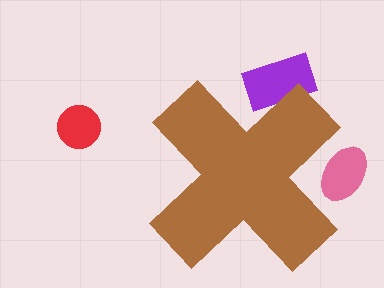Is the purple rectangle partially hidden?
Yes, the purple rectangle is partially hidden behind the brown cross.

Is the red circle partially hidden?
No, the red circle is fully visible.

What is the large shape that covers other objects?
A brown cross.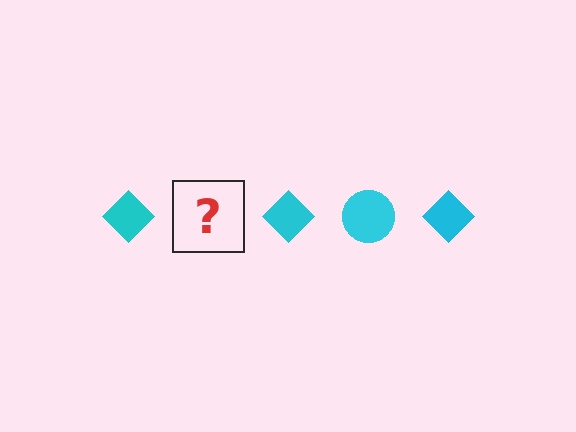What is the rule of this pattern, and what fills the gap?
The rule is that the pattern cycles through diamond, circle shapes in cyan. The gap should be filled with a cyan circle.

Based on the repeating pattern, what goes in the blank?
The blank should be a cyan circle.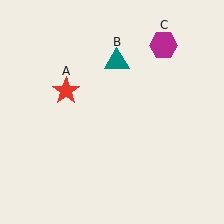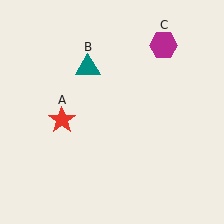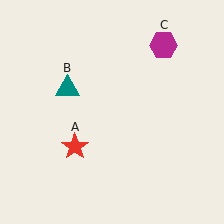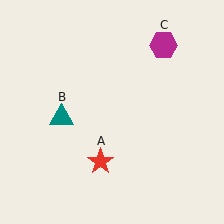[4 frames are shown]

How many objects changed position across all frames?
2 objects changed position: red star (object A), teal triangle (object B).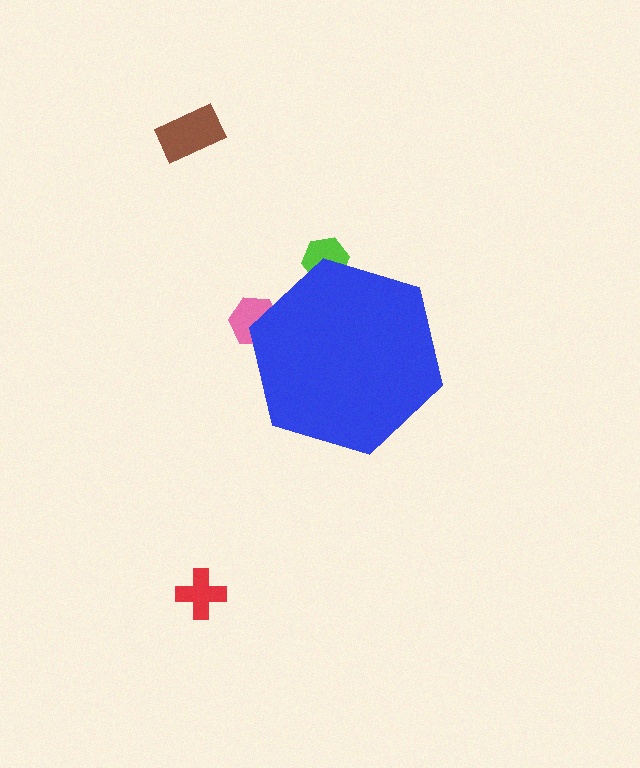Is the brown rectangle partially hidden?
No, the brown rectangle is fully visible.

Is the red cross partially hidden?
No, the red cross is fully visible.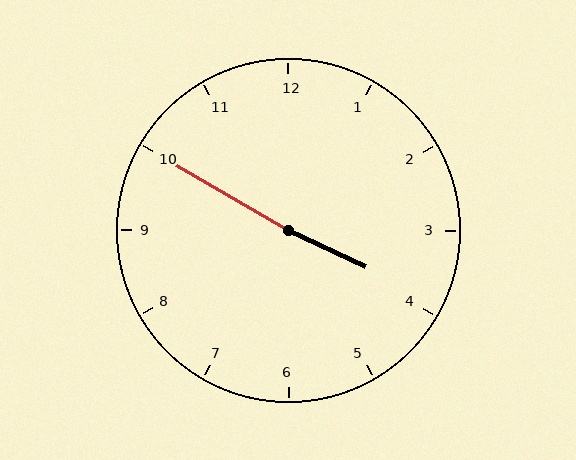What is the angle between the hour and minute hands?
Approximately 175 degrees.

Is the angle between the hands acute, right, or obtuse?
It is obtuse.